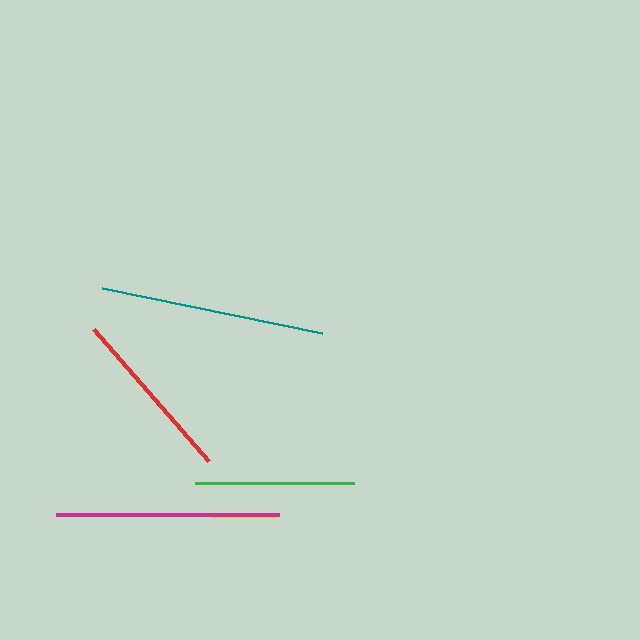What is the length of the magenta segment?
The magenta segment is approximately 223 pixels long.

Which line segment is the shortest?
The yellow line is the shortest at approximately 65 pixels.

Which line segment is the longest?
The teal line is the longest at approximately 224 pixels.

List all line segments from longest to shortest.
From longest to shortest: teal, magenta, red, green, yellow.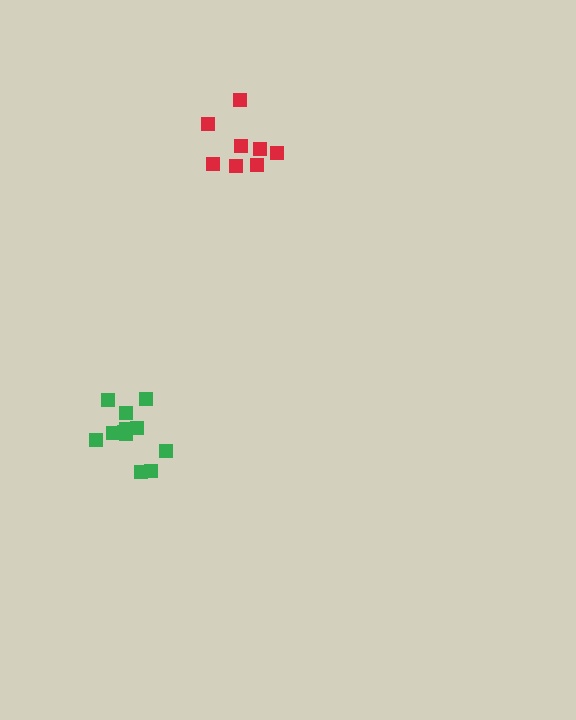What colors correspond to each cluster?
The clusters are colored: green, red.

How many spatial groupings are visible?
There are 2 spatial groupings.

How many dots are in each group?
Group 1: 12 dots, Group 2: 8 dots (20 total).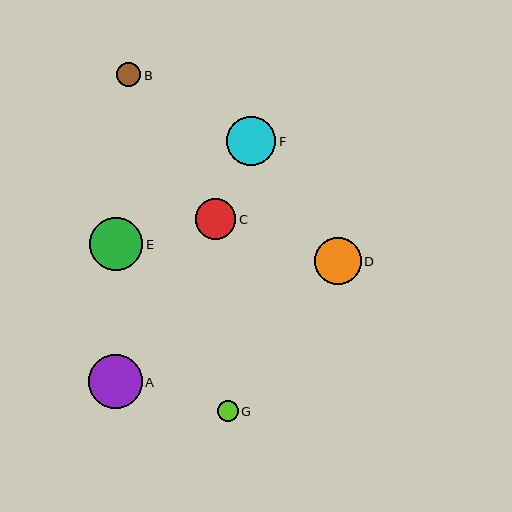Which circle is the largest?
Circle A is the largest with a size of approximately 54 pixels.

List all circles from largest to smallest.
From largest to smallest: A, E, F, D, C, B, G.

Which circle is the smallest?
Circle G is the smallest with a size of approximately 21 pixels.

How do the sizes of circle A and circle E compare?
Circle A and circle E are approximately the same size.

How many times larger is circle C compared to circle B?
Circle C is approximately 1.7 times the size of circle B.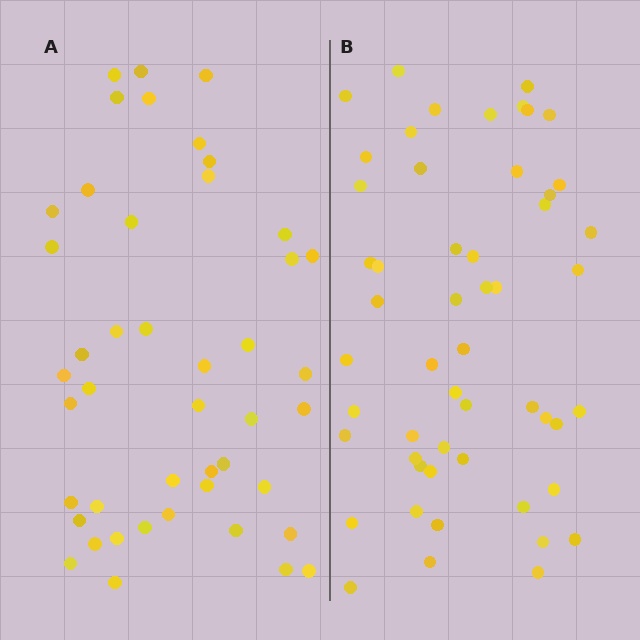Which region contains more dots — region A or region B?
Region B (the right region) has more dots.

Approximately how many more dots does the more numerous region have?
Region B has roughly 8 or so more dots than region A.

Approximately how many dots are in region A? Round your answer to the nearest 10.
About 40 dots. (The exact count is 45, which rounds to 40.)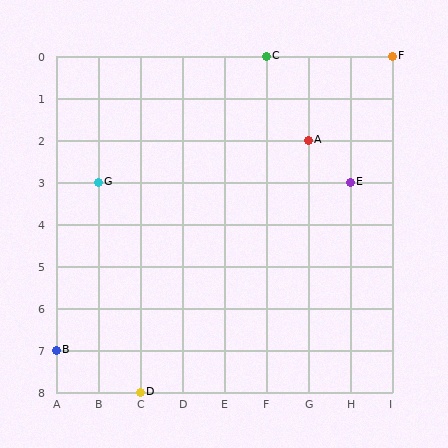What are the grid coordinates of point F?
Point F is at grid coordinates (I, 0).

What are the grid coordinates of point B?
Point B is at grid coordinates (A, 7).